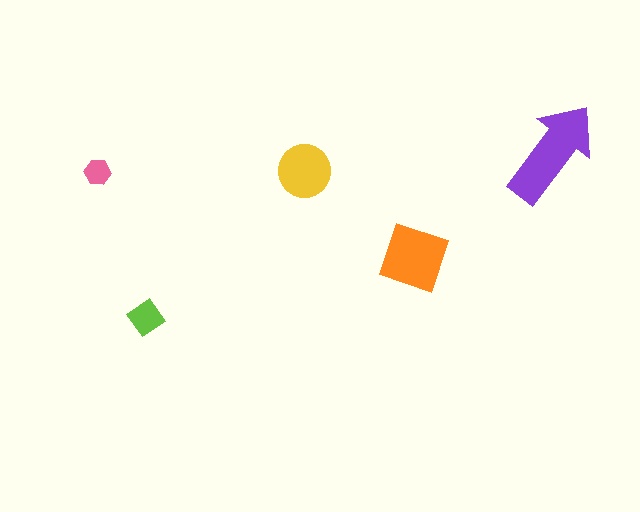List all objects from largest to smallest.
The purple arrow, the orange diamond, the yellow circle, the lime diamond, the pink hexagon.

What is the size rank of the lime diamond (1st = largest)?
4th.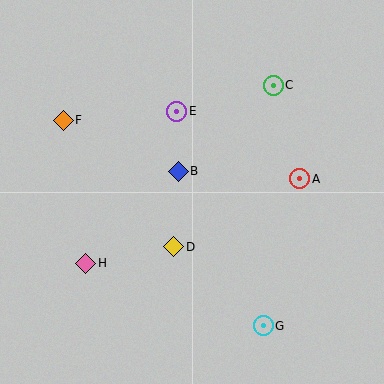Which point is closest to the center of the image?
Point B at (178, 171) is closest to the center.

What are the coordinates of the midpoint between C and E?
The midpoint between C and E is at (225, 98).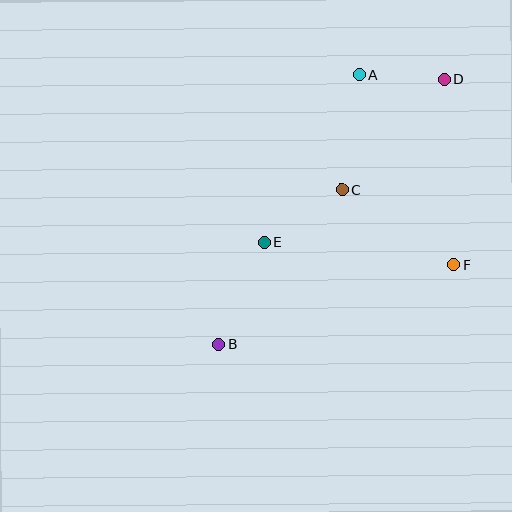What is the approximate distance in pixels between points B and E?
The distance between B and E is approximately 112 pixels.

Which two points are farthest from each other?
Points B and D are farthest from each other.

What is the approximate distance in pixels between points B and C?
The distance between B and C is approximately 198 pixels.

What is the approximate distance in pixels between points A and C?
The distance between A and C is approximately 117 pixels.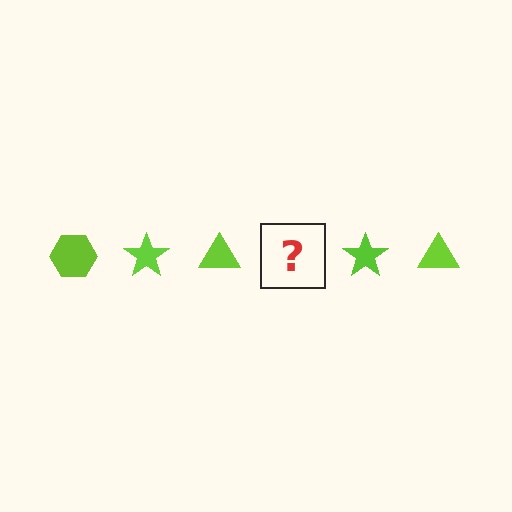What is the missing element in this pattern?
The missing element is a lime hexagon.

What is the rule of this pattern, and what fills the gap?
The rule is that the pattern cycles through hexagon, star, triangle shapes in lime. The gap should be filled with a lime hexagon.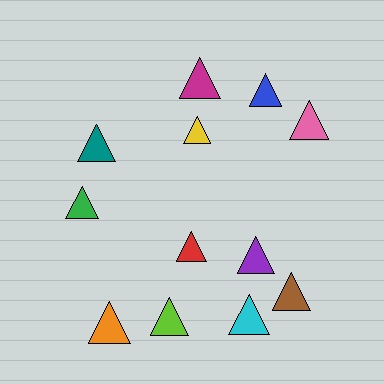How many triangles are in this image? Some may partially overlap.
There are 12 triangles.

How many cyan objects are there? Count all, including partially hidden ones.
There is 1 cyan object.